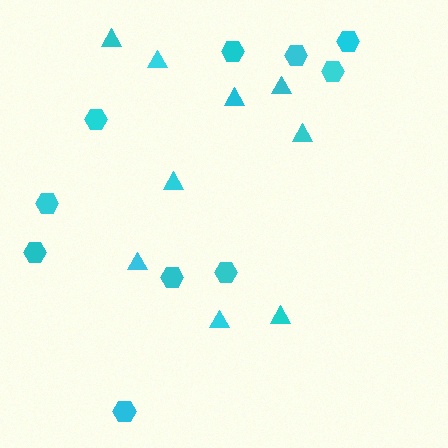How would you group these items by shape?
There are 2 groups: one group of triangles (9) and one group of hexagons (10).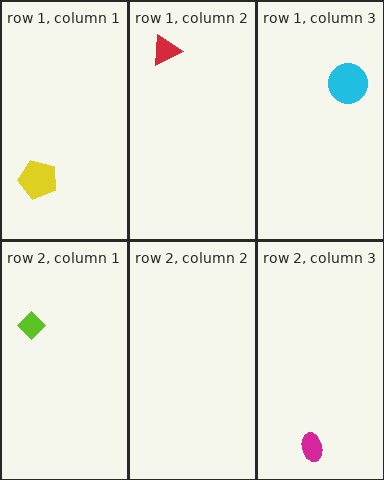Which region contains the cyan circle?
The row 1, column 3 region.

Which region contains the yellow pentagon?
The row 1, column 1 region.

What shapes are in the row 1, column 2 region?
The red triangle.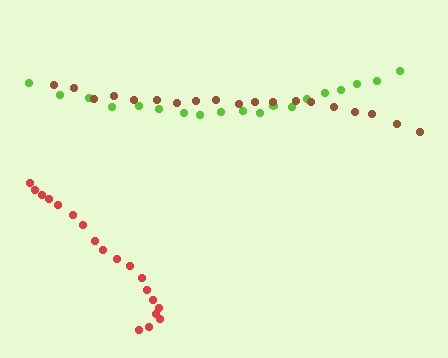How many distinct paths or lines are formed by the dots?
There are 3 distinct paths.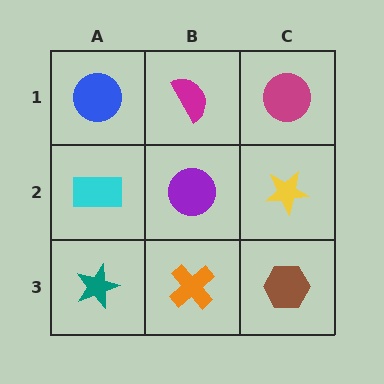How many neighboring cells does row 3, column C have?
2.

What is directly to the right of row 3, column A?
An orange cross.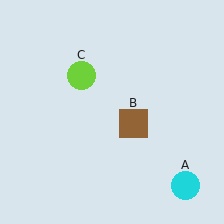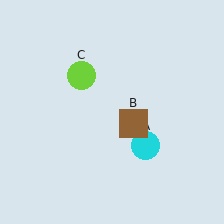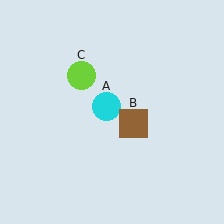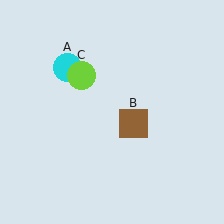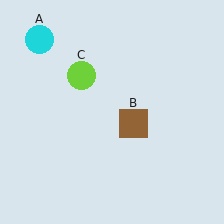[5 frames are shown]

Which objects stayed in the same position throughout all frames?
Brown square (object B) and lime circle (object C) remained stationary.